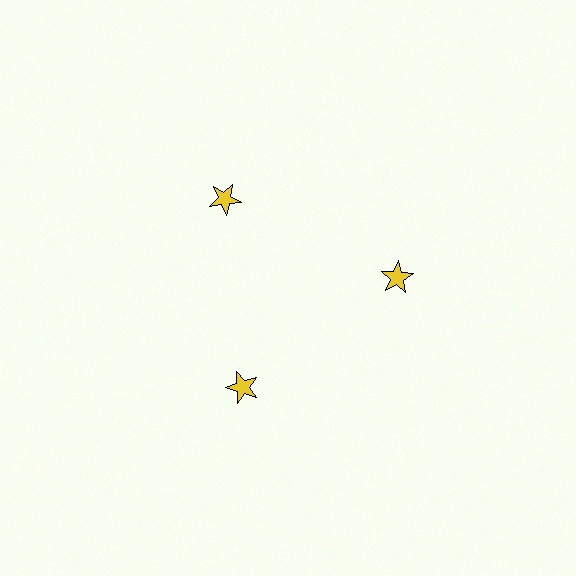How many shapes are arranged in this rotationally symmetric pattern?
There are 3 shapes, arranged in 3 groups of 1.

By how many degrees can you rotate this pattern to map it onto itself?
The pattern maps onto itself every 120 degrees of rotation.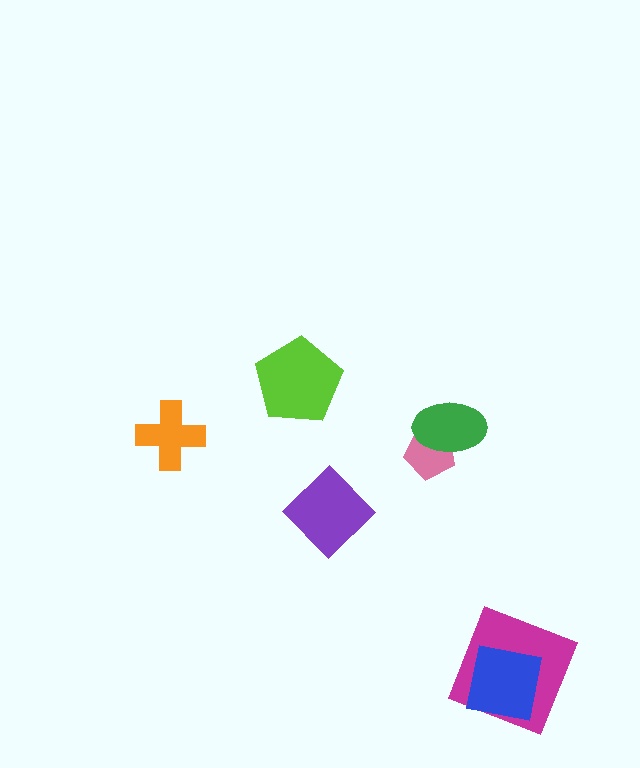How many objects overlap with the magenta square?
1 object overlaps with the magenta square.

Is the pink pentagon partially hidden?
Yes, it is partially covered by another shape.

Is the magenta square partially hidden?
Yes, it is partially covered by another shape.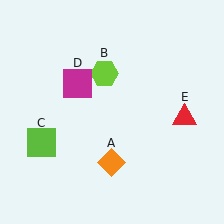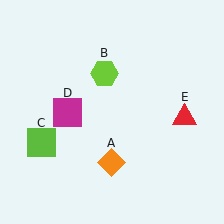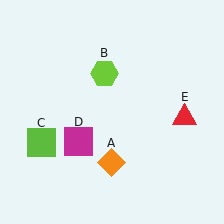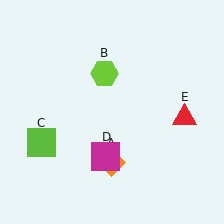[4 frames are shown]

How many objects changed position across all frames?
1 object changed position: magenta square (object D).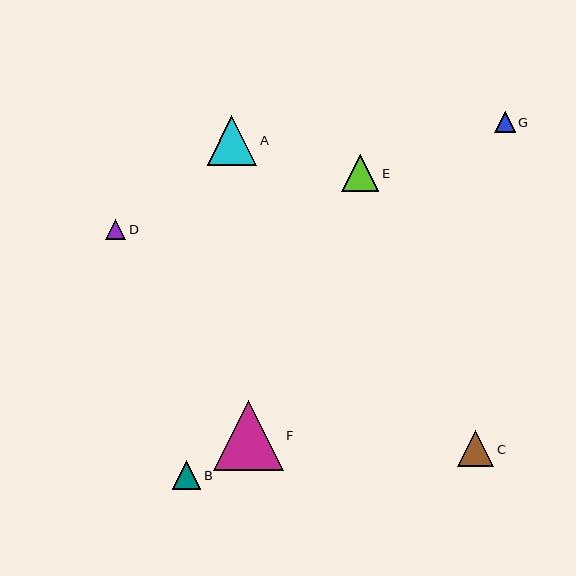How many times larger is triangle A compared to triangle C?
Triangle A is approximately 1.4 times the size of triangle C.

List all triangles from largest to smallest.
From largest to smallest: F, A, E, C, B, G, D.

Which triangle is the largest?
Triangle F is the largest with a size of approximately 70 pixels.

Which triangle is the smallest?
Triangle D is the smallest with a size of approximately 20 pixels.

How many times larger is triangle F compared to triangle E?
Triangle F is approximately 1.9 times the size of triangle E.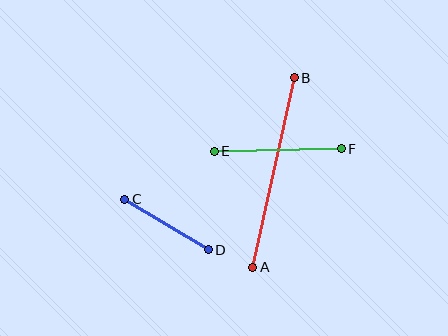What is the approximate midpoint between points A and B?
The midpoint is at approximately (274, 173) pixels.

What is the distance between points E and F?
The distance is approximately 127 pixels.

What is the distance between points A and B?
The distance is approximately 194 pixels.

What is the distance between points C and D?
The distance is approximately 97 pixels.